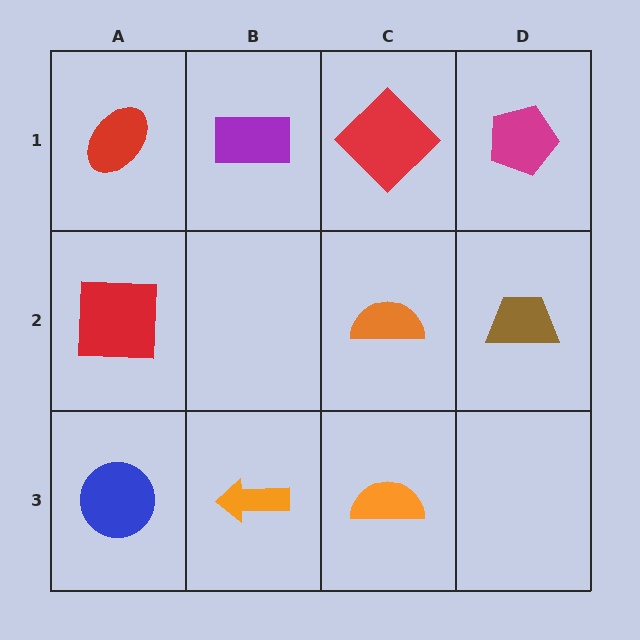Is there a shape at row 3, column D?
No, that cell is empty.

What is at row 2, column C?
An orange semicircle.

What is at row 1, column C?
A red diamond.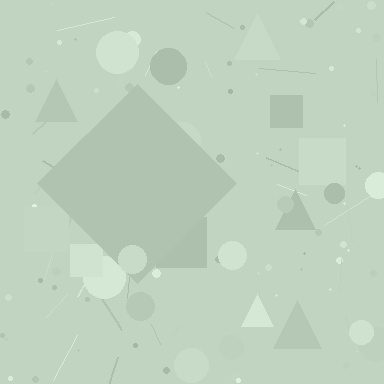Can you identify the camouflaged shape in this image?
The camouflaged shape is a diamond.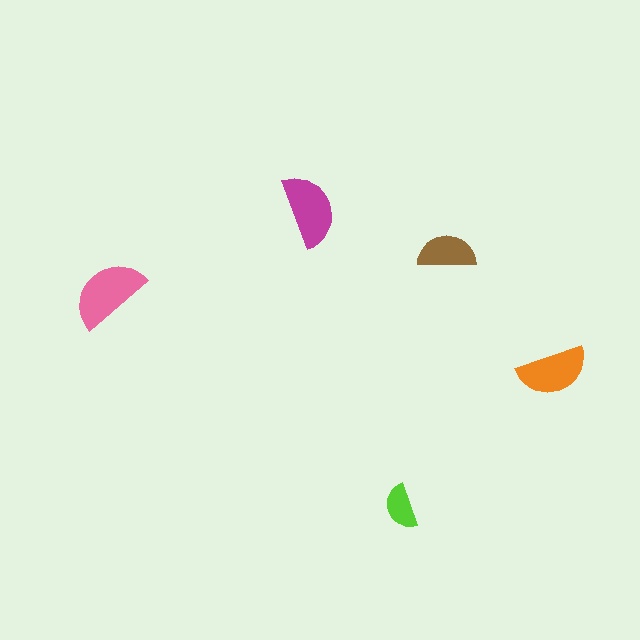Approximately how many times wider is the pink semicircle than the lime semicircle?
About 1.5 times wider.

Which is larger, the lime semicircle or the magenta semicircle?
The magenta one.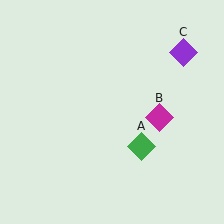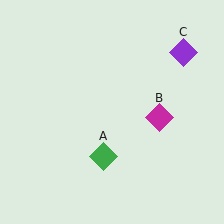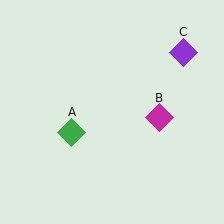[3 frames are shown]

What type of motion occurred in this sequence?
The green diamond (object A) rotated clockwise around the center of the scene.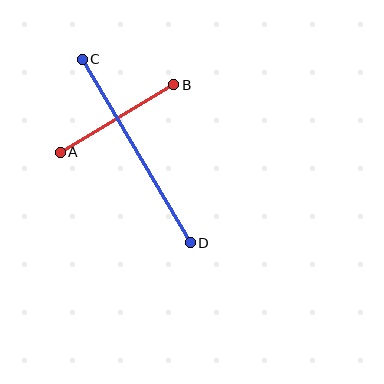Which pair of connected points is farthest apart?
Points C and D are farthest apart.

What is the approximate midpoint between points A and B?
The midpoint is at approximately (117, 119) pixels.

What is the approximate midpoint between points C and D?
The midpoint is at approximately (136, 151) pixels.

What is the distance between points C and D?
The distance is approximately 213 pixels.